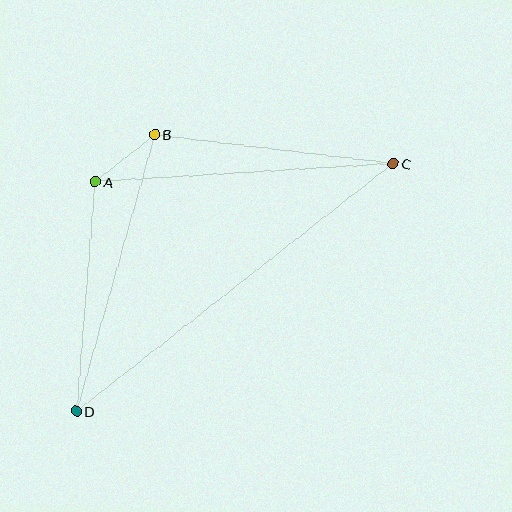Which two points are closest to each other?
Points A and B are closest to each other.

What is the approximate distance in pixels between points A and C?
The distance between A and C is approximately 299 pixels.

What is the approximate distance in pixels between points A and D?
The distance between A and D is approximately 230 pixels.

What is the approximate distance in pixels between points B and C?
The distance between B and C is approximately 240 pixels.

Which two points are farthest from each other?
Points C and D are farthest from each other.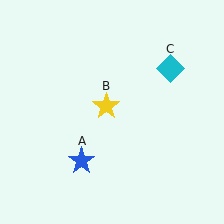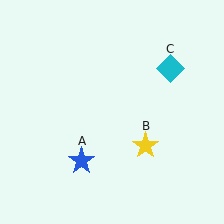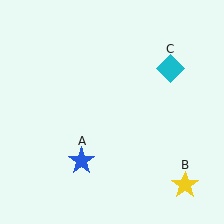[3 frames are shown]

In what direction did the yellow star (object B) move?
The yellow star (object B) moved down and to the right.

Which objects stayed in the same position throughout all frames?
Blue star (object A) and cyan diamond (object C) remained stationary.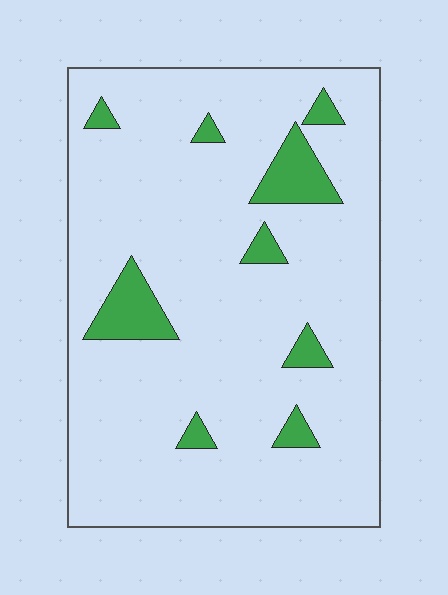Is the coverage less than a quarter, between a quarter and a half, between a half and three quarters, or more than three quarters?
Less than a quarter.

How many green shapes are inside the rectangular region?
9.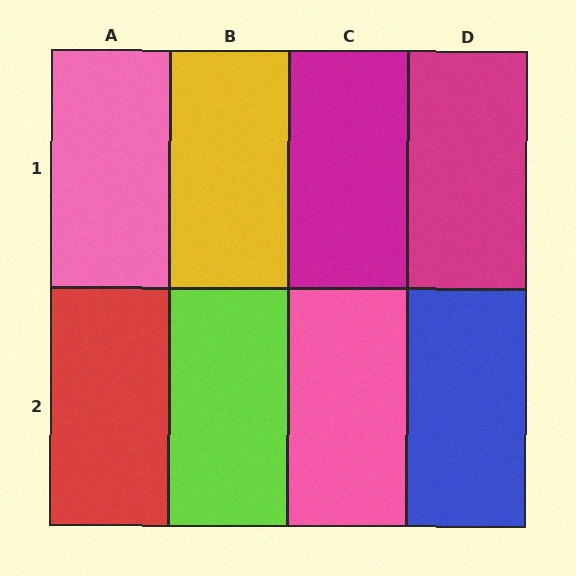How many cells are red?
1 cell is red.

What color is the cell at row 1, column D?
Magenta.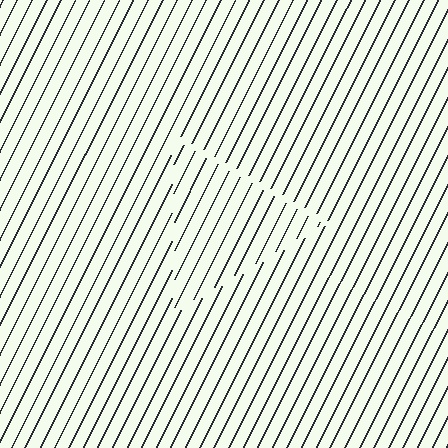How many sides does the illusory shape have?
3 sides — the line-ends trace a triangle.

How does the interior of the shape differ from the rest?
The interior of the shape contains the same grating, shifted by half a period — the contour is defined by the phase discontinuity where line-ends from the inner and outer gratings abut.